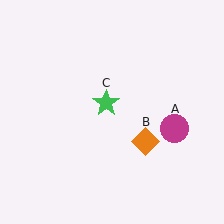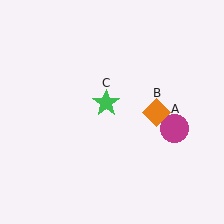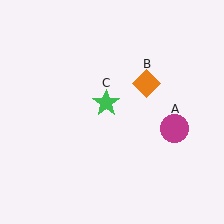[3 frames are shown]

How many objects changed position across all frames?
1 object changed position: orange diamond (object B).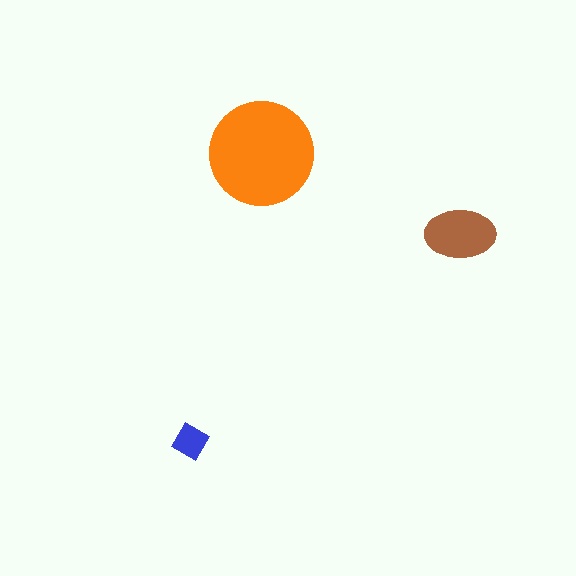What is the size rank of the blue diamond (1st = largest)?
3rd.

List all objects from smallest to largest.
The blue diamond, the brown ellipse, the orange circle.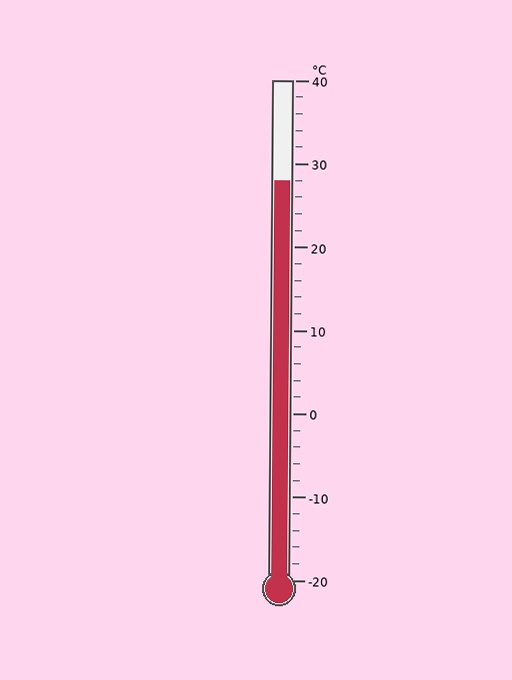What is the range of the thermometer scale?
The thermometer scale ranges from -20°C to 40°C.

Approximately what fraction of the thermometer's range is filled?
The thermometer is filled to approximately 80% of its range.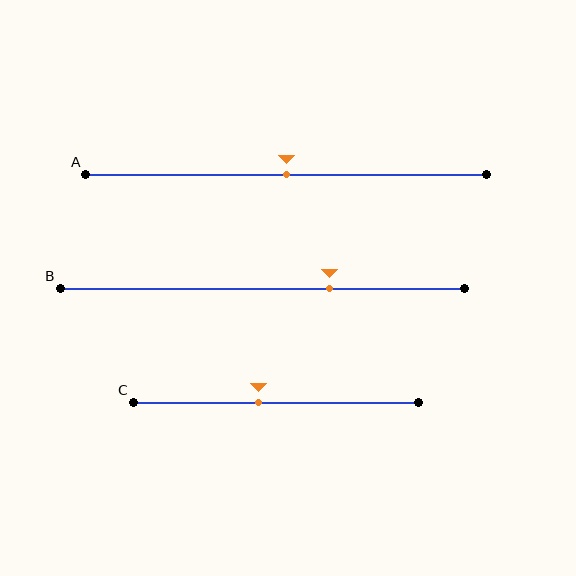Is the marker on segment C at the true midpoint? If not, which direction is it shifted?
No, the marker on segment C is shifted to the left by about 6% of the segment length.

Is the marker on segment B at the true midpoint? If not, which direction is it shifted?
No, the marker on segment B is shifted to the right by about 16% of the segment length.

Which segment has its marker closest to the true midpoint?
Segment A has its marker closest to the true midpoint.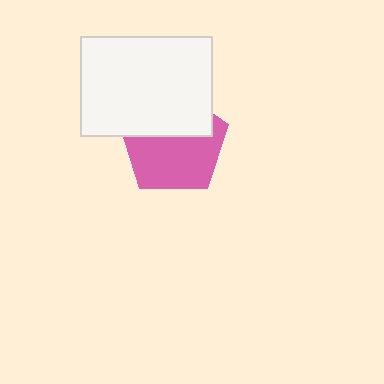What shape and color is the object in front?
The object in front is a white rectangle.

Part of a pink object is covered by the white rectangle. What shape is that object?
It is a pentagon.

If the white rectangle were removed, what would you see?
You would see the complete pink pentagon.